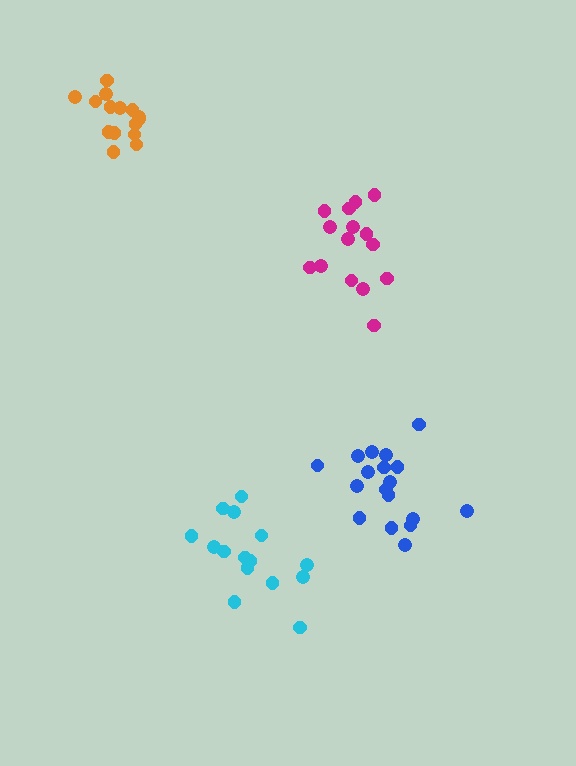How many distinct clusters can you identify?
There are 4 distinct clusters.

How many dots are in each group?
Group 1: 15 dots, Group 2: 15 dots, Group 3: 18 dots, Group 4: 15 dots (63 total).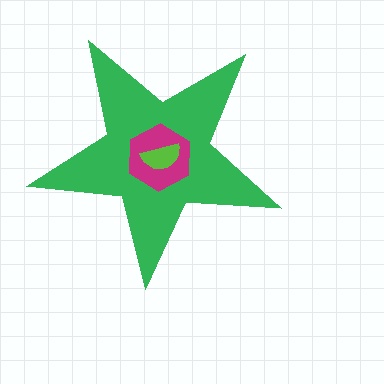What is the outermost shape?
The green star.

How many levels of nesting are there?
3.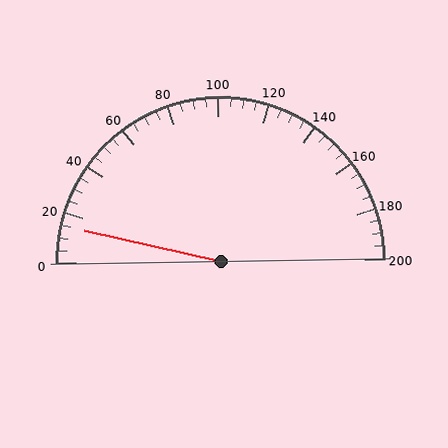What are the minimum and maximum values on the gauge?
The gauge ranges from 0 to 200.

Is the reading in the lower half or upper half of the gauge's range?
The reading is in the lower half of the range (0 to 200).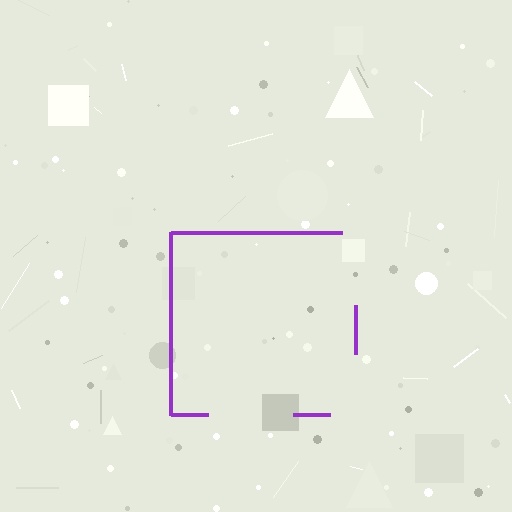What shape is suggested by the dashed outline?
The dashed outline suggests a square.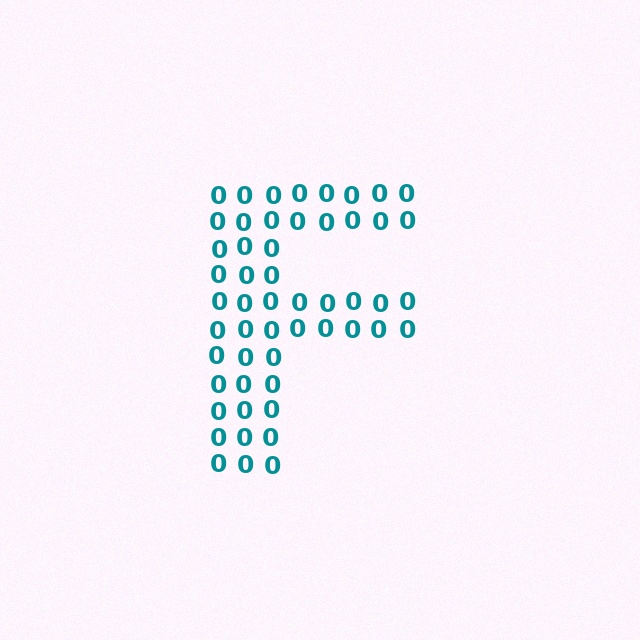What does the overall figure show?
The overall figure shows the letter F.